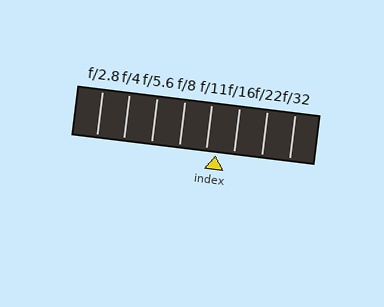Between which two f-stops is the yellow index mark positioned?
The index mark is between f/11 and f/16.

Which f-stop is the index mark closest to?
The index mark is closest to f/11.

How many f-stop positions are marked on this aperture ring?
There are 8 f-stop positions marked.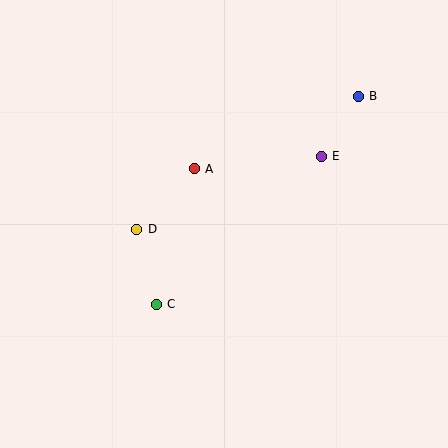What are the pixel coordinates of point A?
Point A is at (194, 169).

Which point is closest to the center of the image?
Point A at (194, 169) is closest to the center.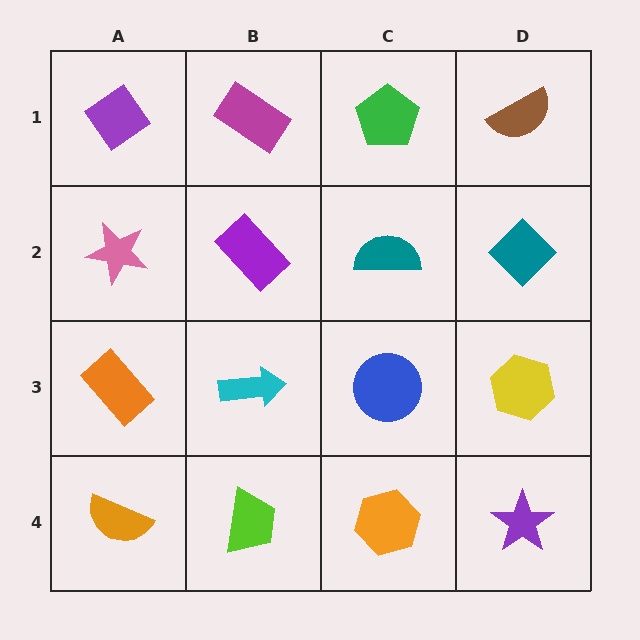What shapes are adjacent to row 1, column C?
A teal semicircle (row 2, column C), a magenta rectangle (row 1, column B), a brown semicircle (row 1, column D).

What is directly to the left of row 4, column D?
An orange hexagon.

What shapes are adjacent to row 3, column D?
A teal diamond (row 2, column D), a purple star (row 4, column D), a blue circle (row 3, column C).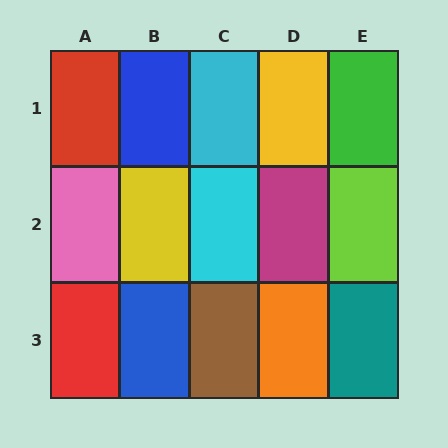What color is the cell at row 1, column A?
Red.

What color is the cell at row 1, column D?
Yellow.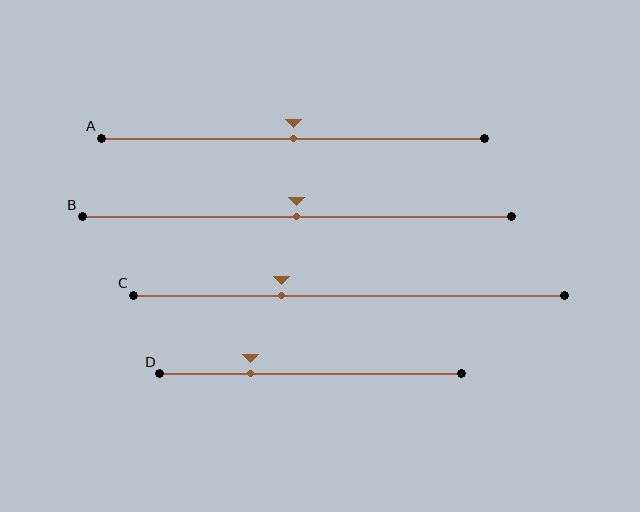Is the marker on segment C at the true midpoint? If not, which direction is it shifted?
No, the marker on segment C is shifted to the left by about 16% of the segment length.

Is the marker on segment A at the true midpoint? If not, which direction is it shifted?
Yes, the marker on segment A is at the true midpoint.